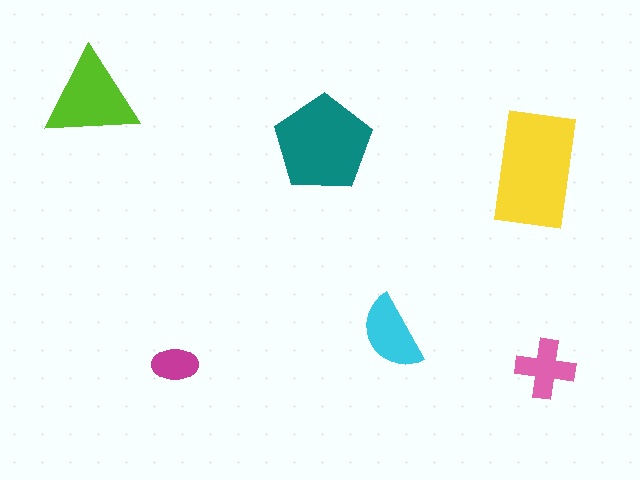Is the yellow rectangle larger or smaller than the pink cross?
Larger.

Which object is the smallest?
The magenta ellipse.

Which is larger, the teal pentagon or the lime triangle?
The teal pentagon.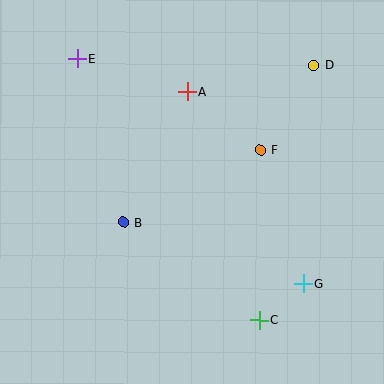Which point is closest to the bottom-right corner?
Point G is closest to the bottom-right corner.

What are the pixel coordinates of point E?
Point E is at (77, 59).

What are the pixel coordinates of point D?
Point D is at (314, 65).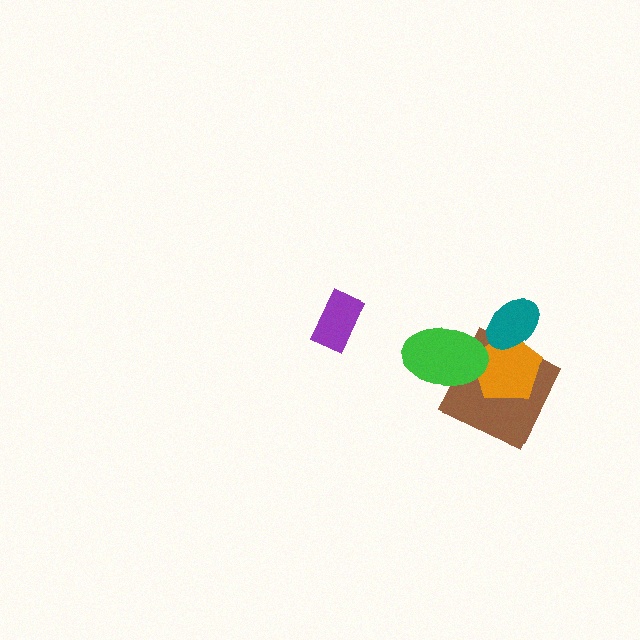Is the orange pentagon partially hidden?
Yes, it is partially covered by another shape.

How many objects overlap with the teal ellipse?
2 objects overlap with the teal ellipse.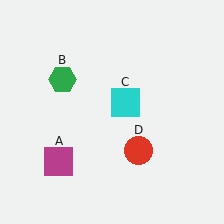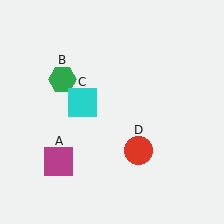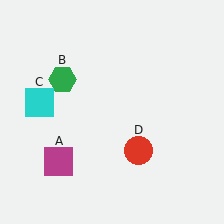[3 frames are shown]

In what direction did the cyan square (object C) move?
The cyan square (object C) moved left.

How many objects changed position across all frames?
1 object changed position: cyan square (object C).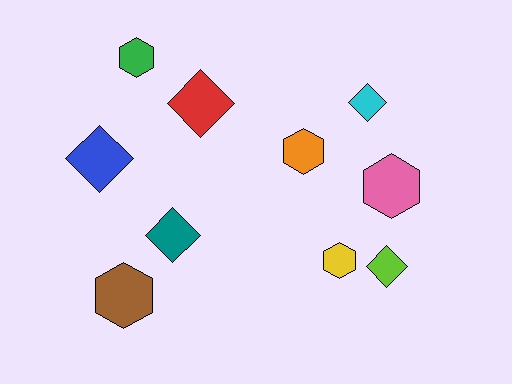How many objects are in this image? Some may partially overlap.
There are 10 objects.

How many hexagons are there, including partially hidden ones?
There are 5 hexagons.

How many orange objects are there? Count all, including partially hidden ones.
There is 1 orange object.